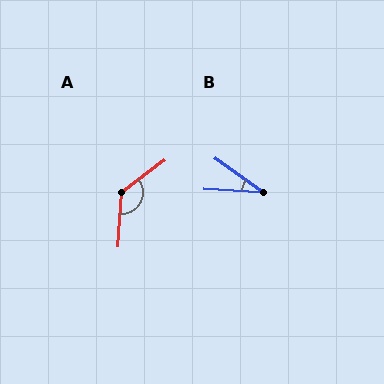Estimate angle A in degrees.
Approximately 130 degrees.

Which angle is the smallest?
B, at approximately 32 degrees.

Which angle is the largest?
A, at approximately 130 degrees.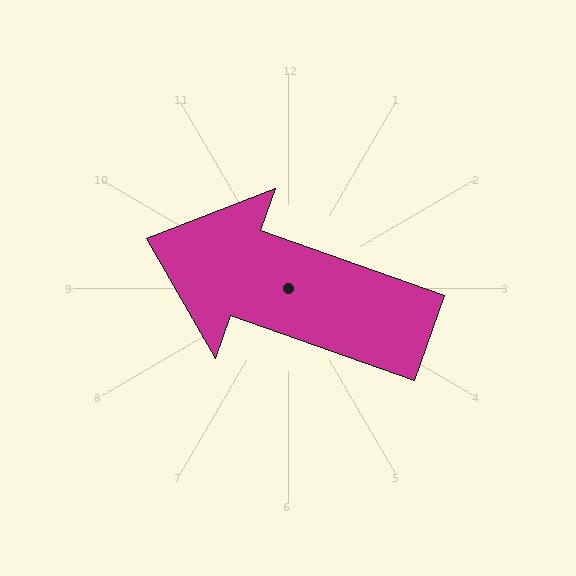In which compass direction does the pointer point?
West.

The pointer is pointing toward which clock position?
Roughly 10 o'clock.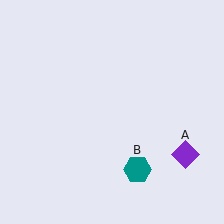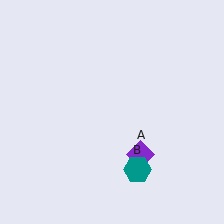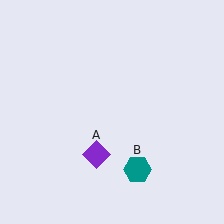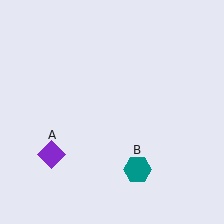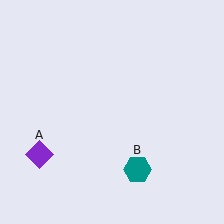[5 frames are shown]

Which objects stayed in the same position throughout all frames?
Teal hexagon (object B) remained stationary.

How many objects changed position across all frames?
1 object changed position: purple diamond (object A).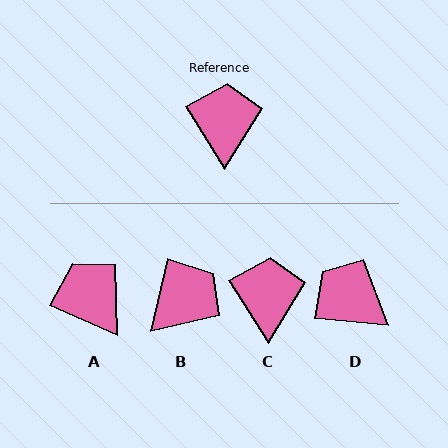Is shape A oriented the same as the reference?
No, it is off by about 34 degrees.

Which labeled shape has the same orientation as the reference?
C.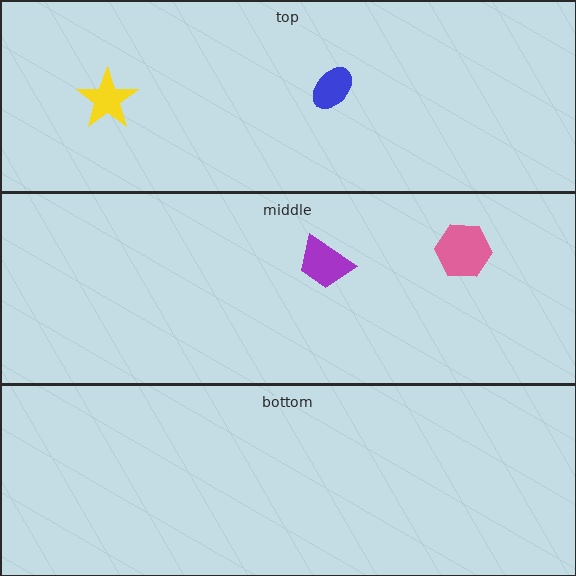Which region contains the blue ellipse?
The top region.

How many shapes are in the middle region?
2.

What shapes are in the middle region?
The purple trapezoid, the pink hexagon.